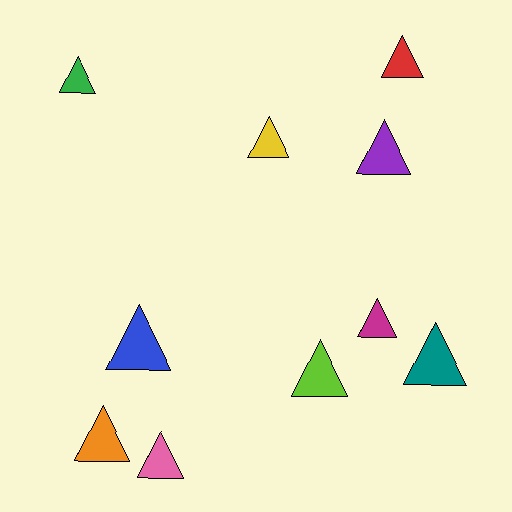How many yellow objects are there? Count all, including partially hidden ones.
There is 1 yellow object.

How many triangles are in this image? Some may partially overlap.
There are 10 triangles.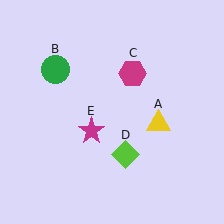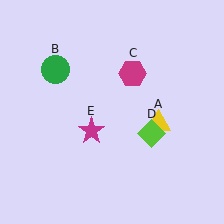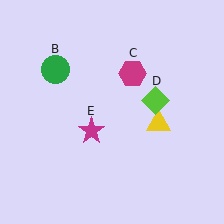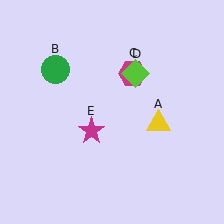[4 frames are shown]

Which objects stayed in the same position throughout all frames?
Yellow triangle (object A) and green circle (object B) and magenta hexagon (object C) and magenta star (object E) remained stationary.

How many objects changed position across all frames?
1 object changed position: lime diamond (object D).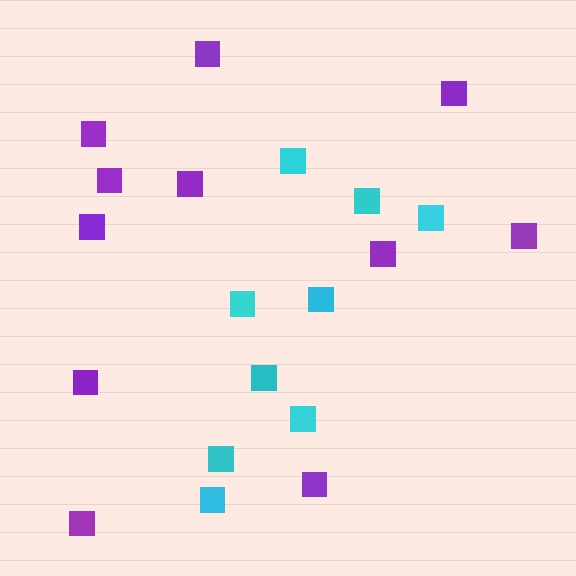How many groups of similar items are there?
There are 2 groups: one group of purple squares (11) and one group of cyan squares (9).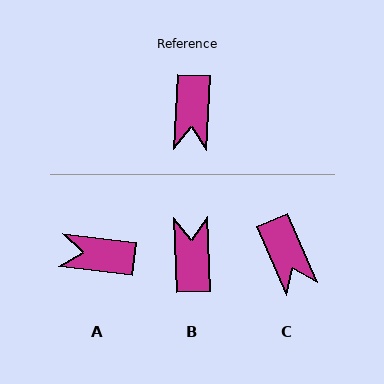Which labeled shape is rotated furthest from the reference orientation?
B, about 174 degrees away.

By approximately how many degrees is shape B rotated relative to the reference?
Approximately 174 degrees clockwise.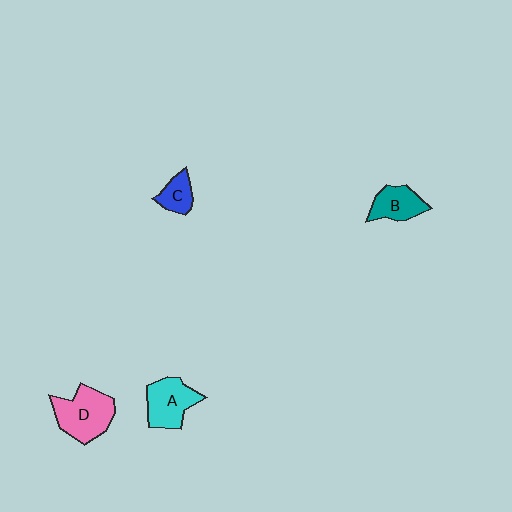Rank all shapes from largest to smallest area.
From largest to smallest: D (pink), A (cyan), B (teal), C (blue).